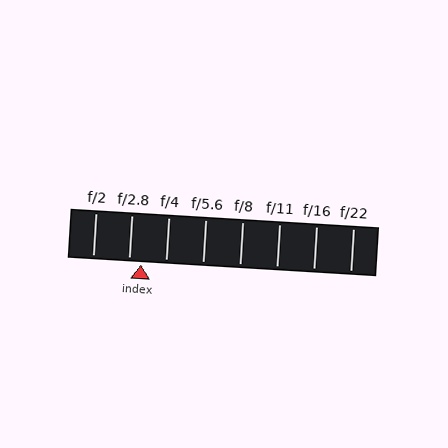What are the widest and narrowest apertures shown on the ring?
The widest aperture shown is f/2 and the narrowest is f/22.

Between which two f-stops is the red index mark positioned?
The index mark is between f/2.8 and f/4.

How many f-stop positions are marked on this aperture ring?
There are 8 f-stop positions marked.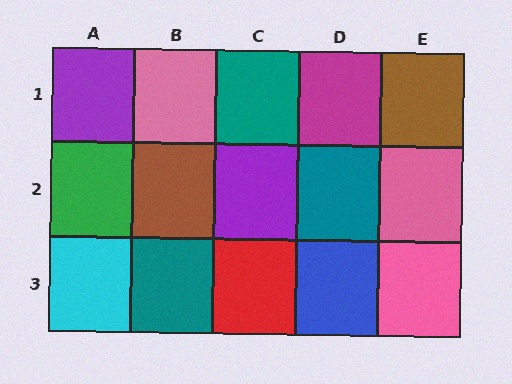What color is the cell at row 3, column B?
Teal.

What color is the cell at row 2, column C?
Purple.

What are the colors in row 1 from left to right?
Purple, pink, teal, magenta, brown.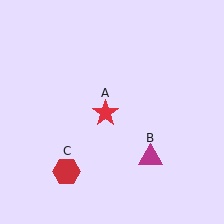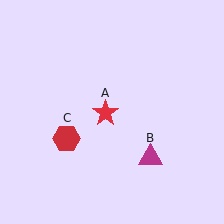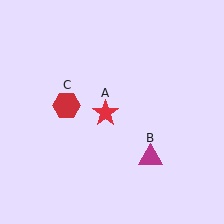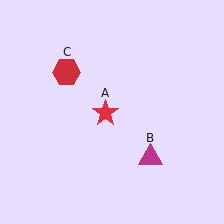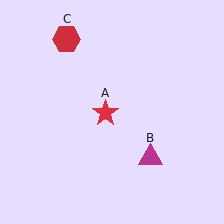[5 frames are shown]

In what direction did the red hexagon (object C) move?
The red hexagon (object C) moved up.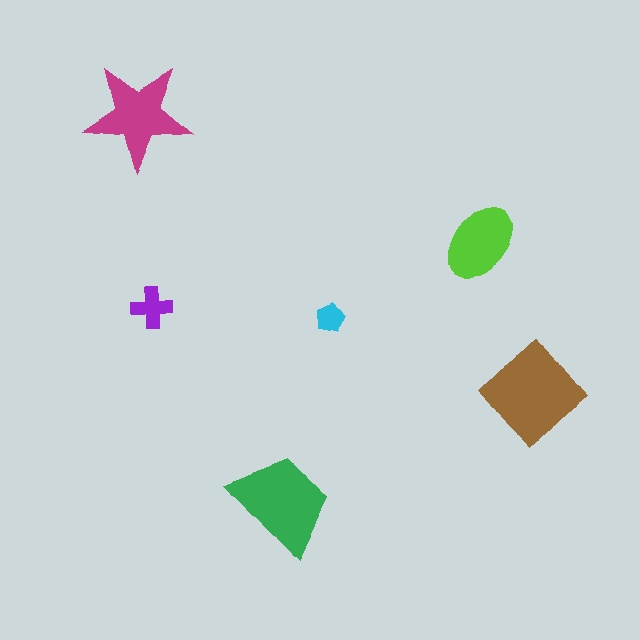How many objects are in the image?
There are 6 objects in the image.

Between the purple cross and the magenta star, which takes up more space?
The magenta star.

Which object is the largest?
The brown diamond.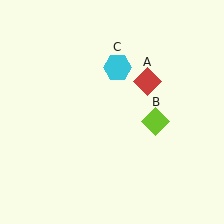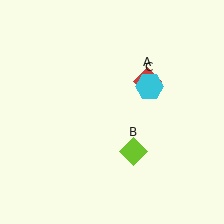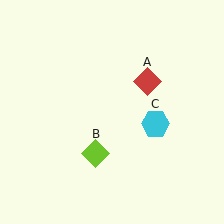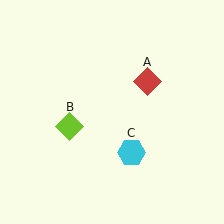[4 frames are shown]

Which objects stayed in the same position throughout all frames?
Red diamond (object A) remained stationary.